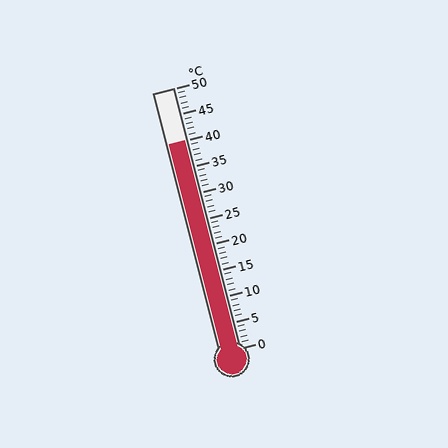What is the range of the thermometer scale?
The thermometer scale ranges from 0°C to 50°C.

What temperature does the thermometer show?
The thermometer shows approximately 40°C.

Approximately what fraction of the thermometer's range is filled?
The thermometer is filled to approximately 80% of its range.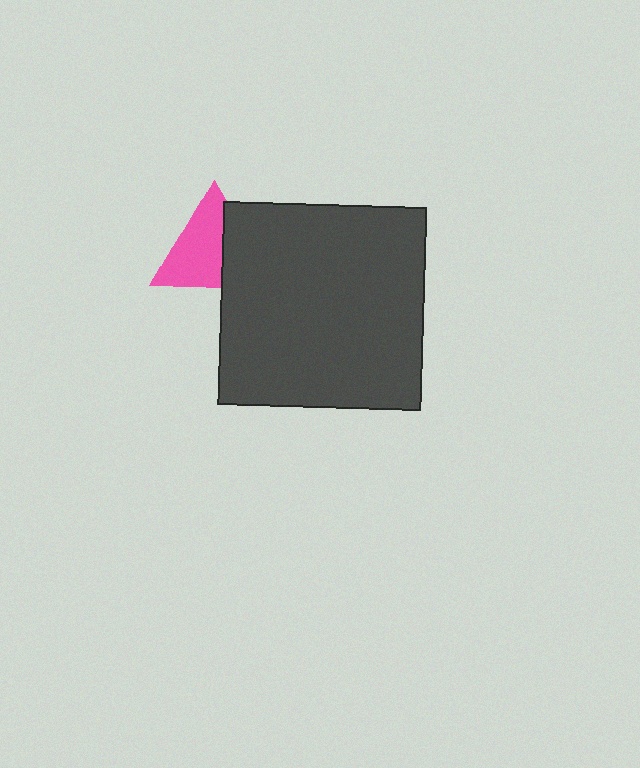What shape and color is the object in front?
The object in front is a dark gray square.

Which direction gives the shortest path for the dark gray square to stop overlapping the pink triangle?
Moving right gives the shortest separation.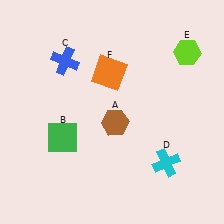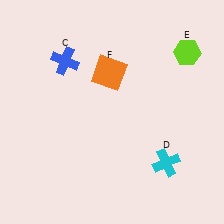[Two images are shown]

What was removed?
The green square (B), the brown hexagon (A) were removed in Image 2.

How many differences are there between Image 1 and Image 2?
There are 2 differences between the two images.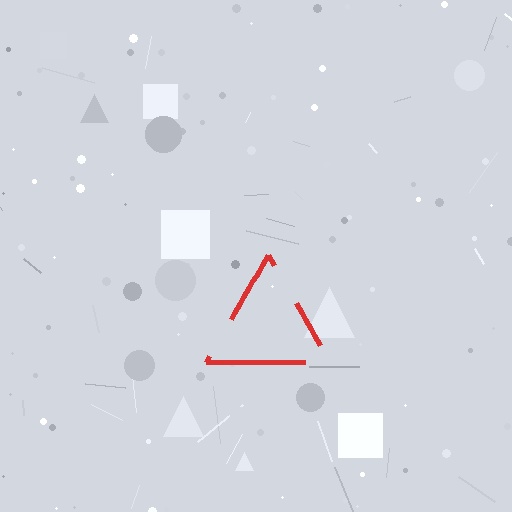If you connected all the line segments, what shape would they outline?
They would outline a triangle.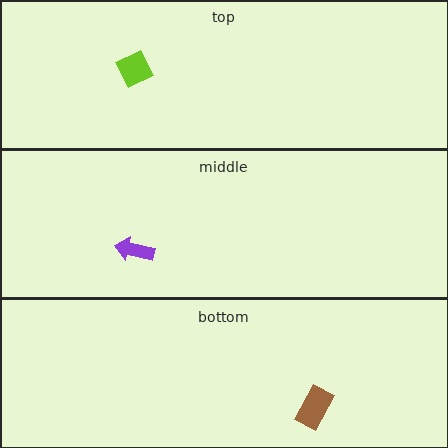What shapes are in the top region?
The lime diamond.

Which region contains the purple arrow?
The middle region.